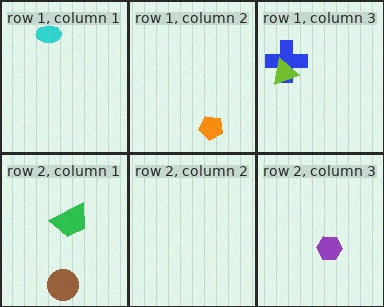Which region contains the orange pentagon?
The row 1, column 2 region.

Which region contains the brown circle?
The row 2, column 1 region.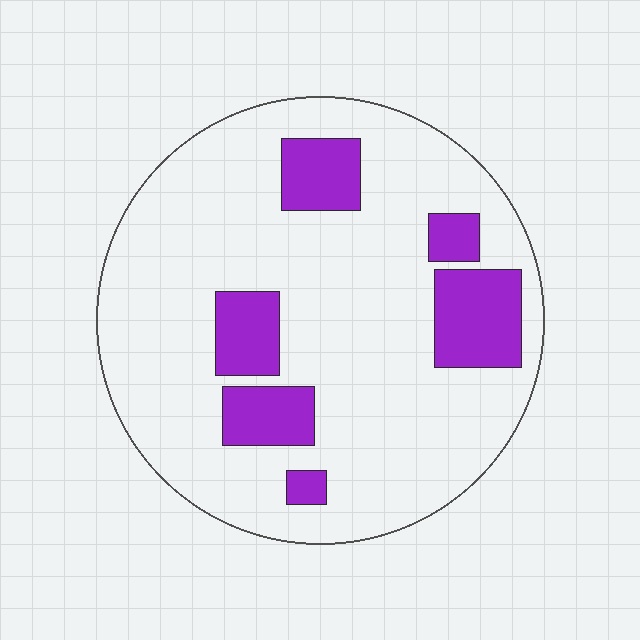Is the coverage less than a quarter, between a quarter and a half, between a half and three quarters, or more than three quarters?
Less than a quarter.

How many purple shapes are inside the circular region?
6.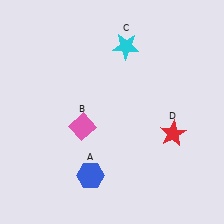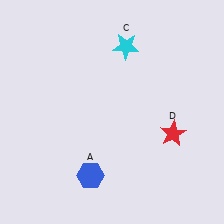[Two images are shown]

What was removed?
The pink diamond (B) was removed in Image 2.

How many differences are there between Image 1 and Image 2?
There is 1 difference between the two images.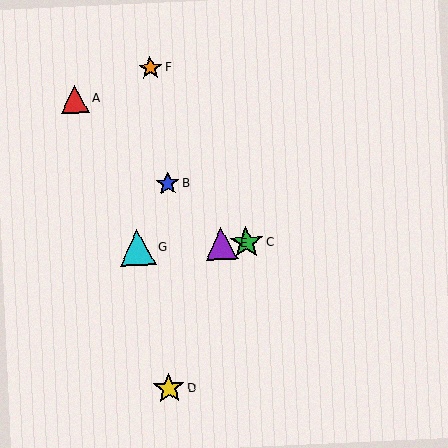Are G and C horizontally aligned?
Yes, both are at y≈248.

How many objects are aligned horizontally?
3 objects (C, E, G) are aligned horizontally.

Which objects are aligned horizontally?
Objects C, E, G are aligned horizontally.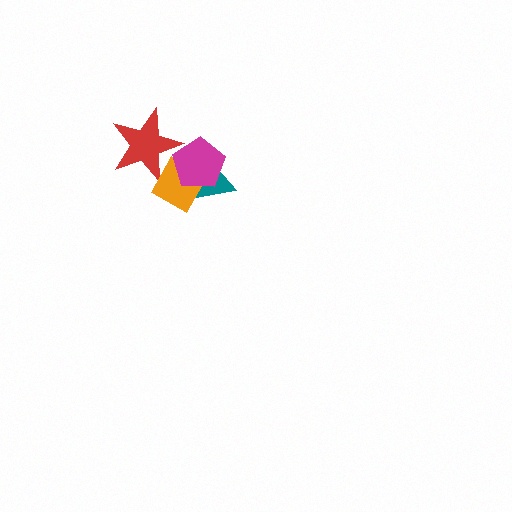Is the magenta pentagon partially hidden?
No, no other shape covers it.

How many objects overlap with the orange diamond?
3 objects overlap with the orange diamond.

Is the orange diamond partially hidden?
Yes, it is partially covered by another shape.